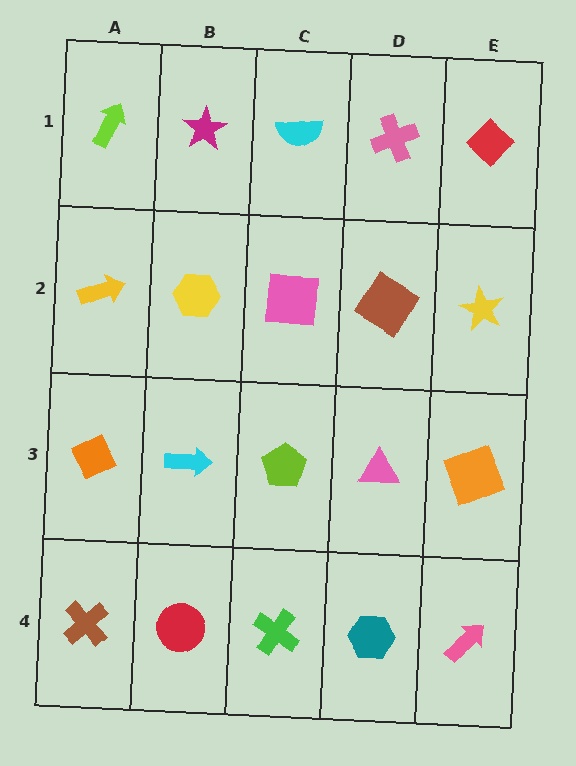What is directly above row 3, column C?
A pink square.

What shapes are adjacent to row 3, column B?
A yellow hexagon (row 2, column B), a red circle (row 4, column B), an orange diamond (row 3, column A), a lime pentagon (row 3, column C).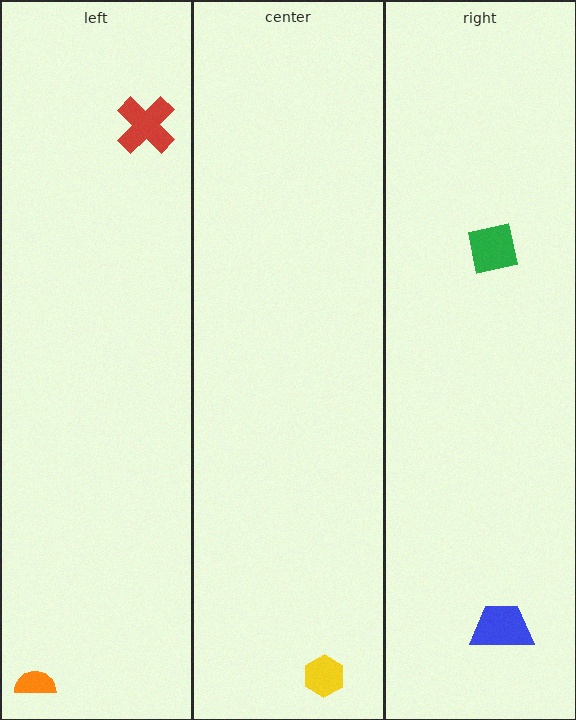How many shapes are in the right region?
2.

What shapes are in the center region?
The yellow hexagon.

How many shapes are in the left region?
2.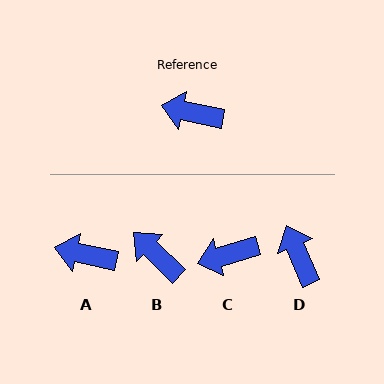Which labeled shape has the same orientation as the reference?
A.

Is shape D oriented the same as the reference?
No, it is off by about 55 degrees.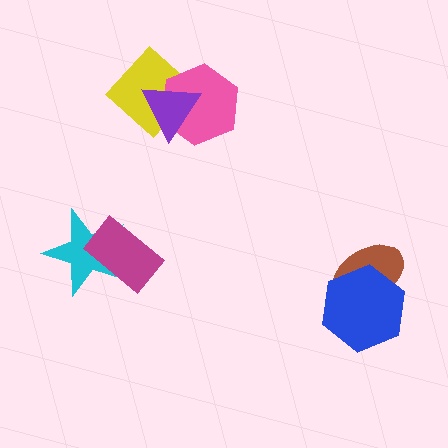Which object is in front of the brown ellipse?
The blue hexagon is in front of the brown ellipse.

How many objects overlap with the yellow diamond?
2 objects overlap with the yellow diamond.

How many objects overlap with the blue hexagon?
1 object overlaps with the blue hexagon.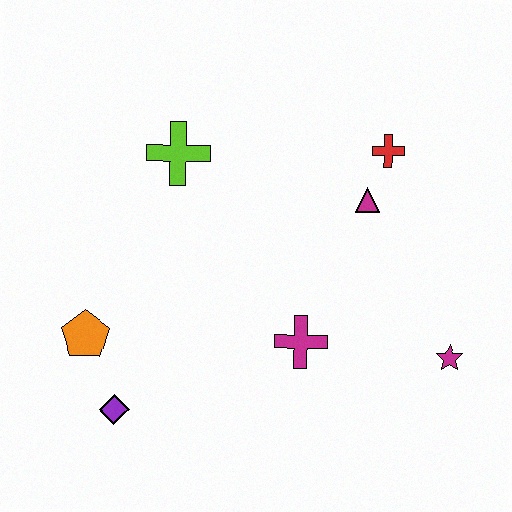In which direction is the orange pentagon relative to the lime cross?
The orange pentagon is below the lime cross.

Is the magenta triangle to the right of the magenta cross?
Yes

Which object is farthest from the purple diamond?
The red cross is farthest from the purple diamond.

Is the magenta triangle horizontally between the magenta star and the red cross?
No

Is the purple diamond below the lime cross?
Yes